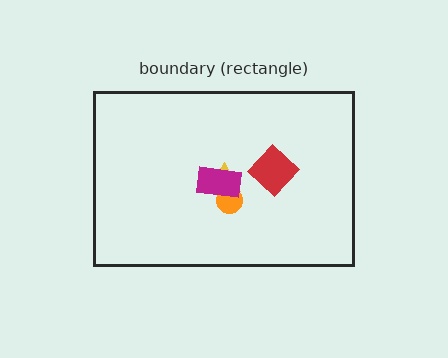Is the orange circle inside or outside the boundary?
Inside.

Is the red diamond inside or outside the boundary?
Inside.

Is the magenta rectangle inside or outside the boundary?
Inside.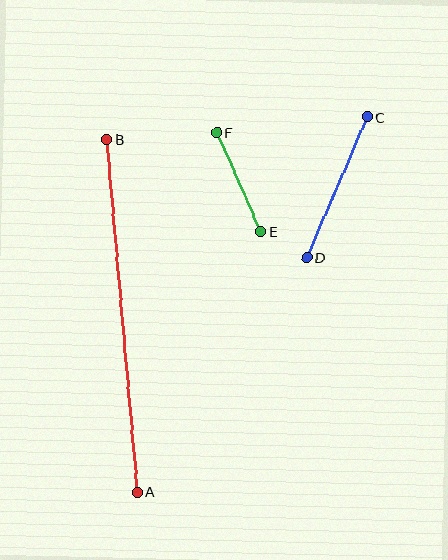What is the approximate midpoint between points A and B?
The midpoint is at approximately (122, 316) pixels.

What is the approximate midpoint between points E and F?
The midpoint is at approximately (239, 182) pixels.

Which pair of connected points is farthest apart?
Points A and B are farthest apart.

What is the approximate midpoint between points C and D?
The midpoint is at approximately (337, 187) pixels.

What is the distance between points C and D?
The distance is approximately 153 pixels.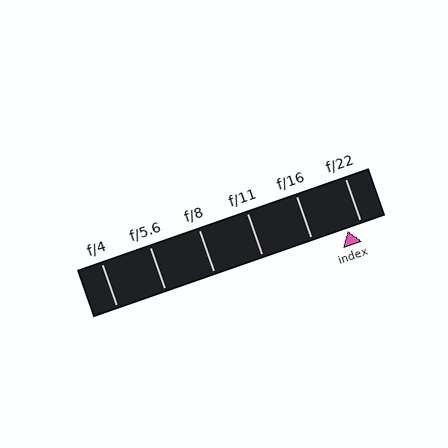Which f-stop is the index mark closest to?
The index mark is closest to f/22.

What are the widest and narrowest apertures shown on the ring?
The widest aperture shown is f/4 and the narrowest is f/22.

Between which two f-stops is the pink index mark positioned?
The index mark is between f/16 and f/22.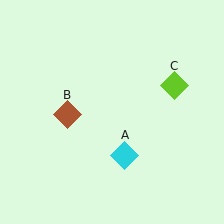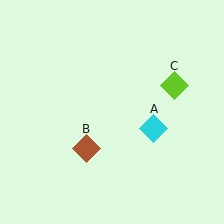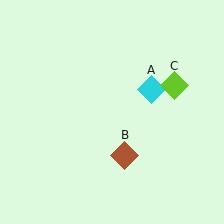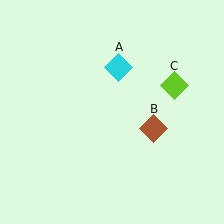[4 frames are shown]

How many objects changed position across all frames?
2 objects changed position: cyan diamond (object A), brown diamond (object B).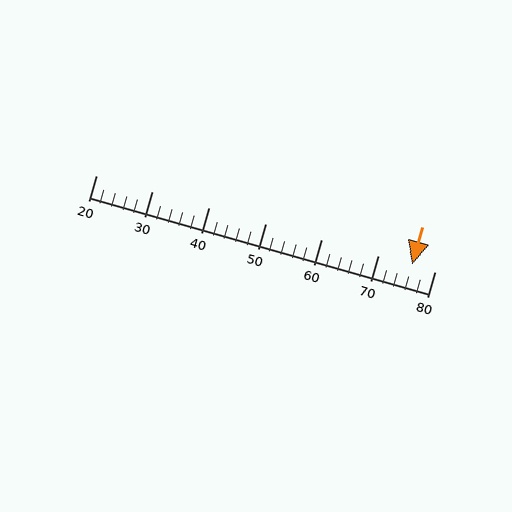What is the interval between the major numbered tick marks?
The major tick marks are spaced 10 units apart.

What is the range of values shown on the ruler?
The ruler shows values from 20 to 80.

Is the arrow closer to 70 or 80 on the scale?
The arrow is closer to 80.